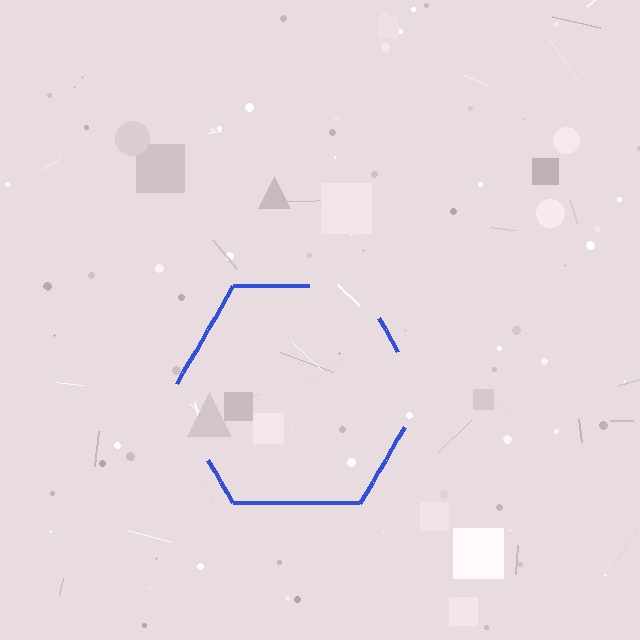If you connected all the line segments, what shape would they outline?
They would outline a hexagon.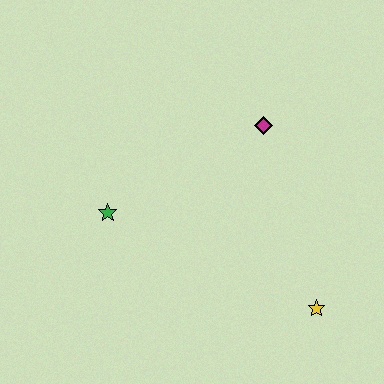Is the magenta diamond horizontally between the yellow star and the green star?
Yes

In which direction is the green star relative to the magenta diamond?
The green star is to the left of the magenta diamond.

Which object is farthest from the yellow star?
The green star is farthest from the yellow star.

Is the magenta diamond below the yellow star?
No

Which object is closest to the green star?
The magenta diamond is closest to the green star.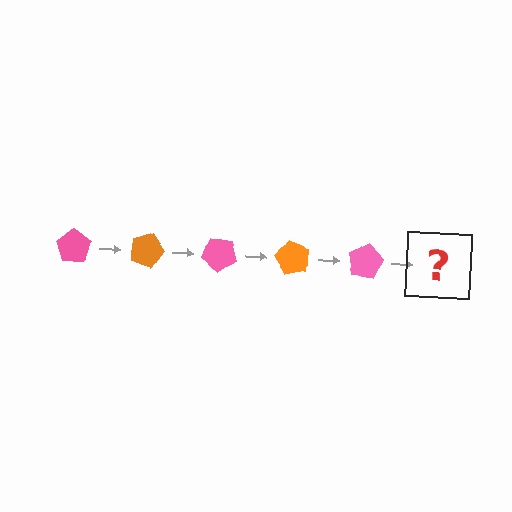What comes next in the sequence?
The next element should be an orange pentagon, rotated 100 degrees from the start.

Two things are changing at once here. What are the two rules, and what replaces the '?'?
The two rules are that it rotates 20 degrees each step and the color cycles through pink and orange. The '?' should be an orange pentagon, rotated 100 degrees from the start.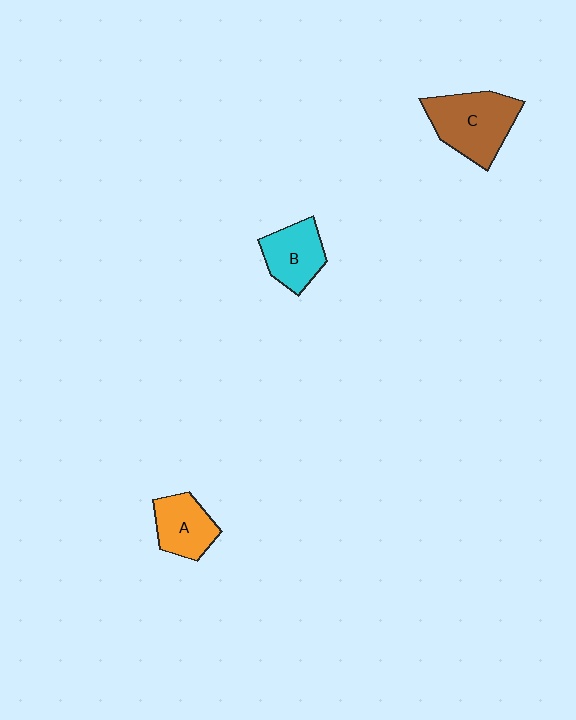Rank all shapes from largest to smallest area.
From largest to smallest: C (brown), B (cyan), A (orange).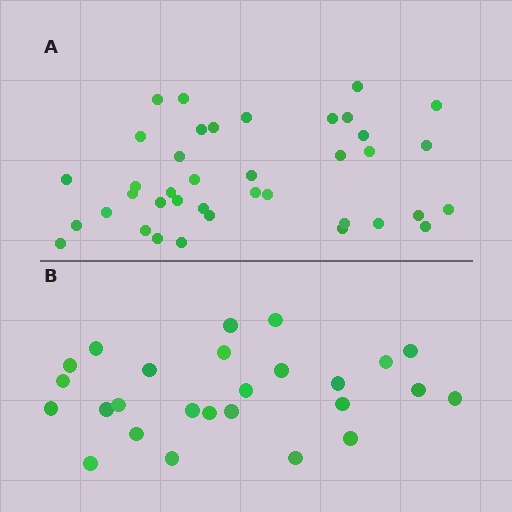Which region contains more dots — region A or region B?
Region A (the top region) has more dots.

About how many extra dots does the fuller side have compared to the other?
Region A has approximately 15 more dots than region B.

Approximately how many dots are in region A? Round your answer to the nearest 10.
About 40 dots. (The exact count is 39, which rounds to 40.)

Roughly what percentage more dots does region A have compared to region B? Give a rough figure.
About 50% more.